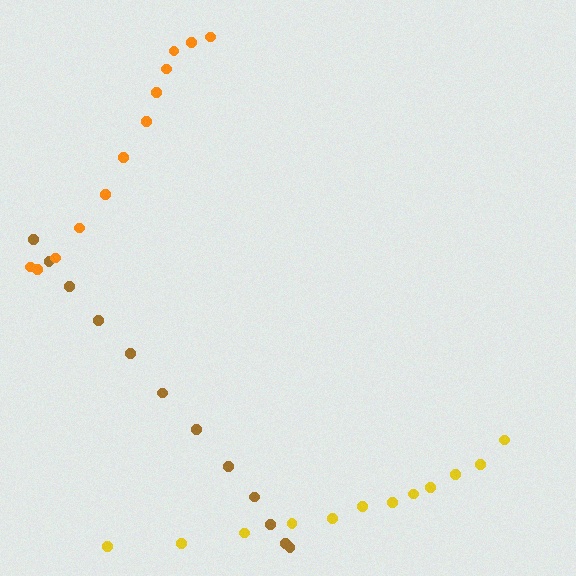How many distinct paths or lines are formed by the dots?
There are 3 distinct paths.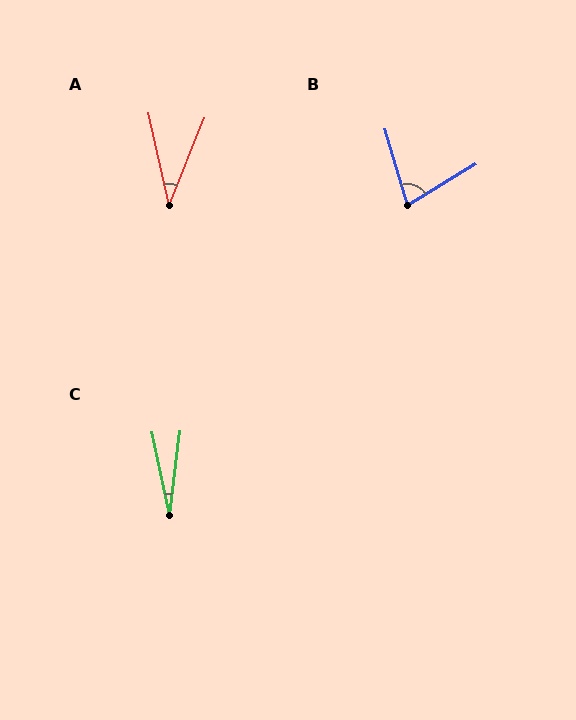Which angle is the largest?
B, at approximately 75 degrees.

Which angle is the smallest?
C, at approximately 19 degrees.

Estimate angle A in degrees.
Approximately 35 degrees.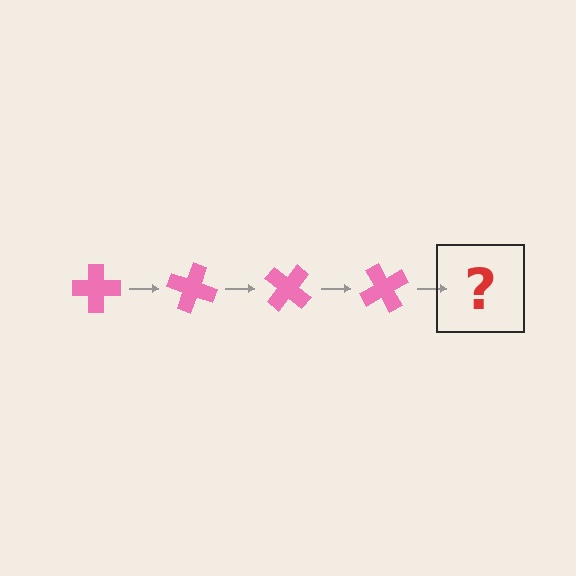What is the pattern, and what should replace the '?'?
The pattern is that the cross rotates 20 degrees each step. The '?' should be a pink cross rotated 80 degrees.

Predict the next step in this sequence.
The next step is a pink cross rotated 80 degrees.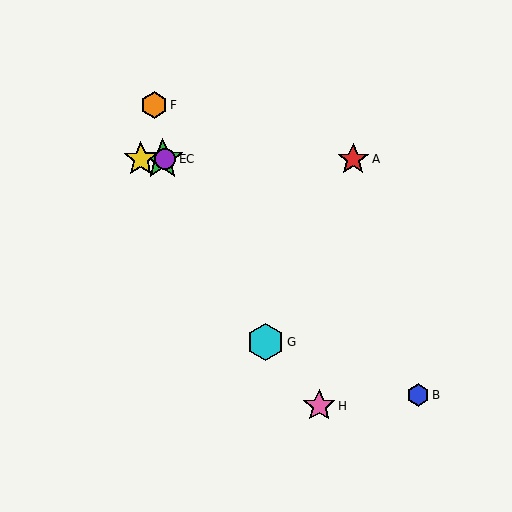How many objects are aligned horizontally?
4 objects (A, C, D, E) are aligned horizontally.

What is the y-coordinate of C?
Object C is at y≈159.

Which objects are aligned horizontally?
Objects A, C, D, E are aligned horizontally.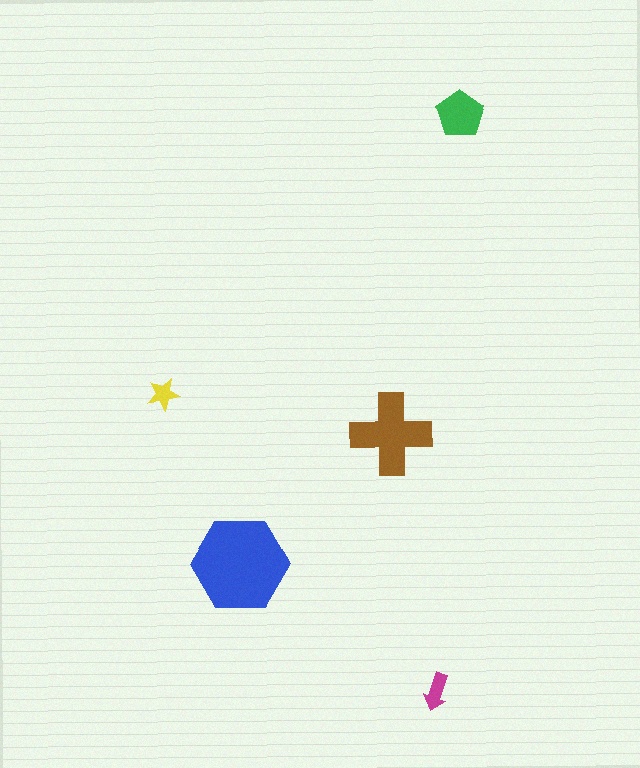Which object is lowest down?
The magenta arrow is bottommost.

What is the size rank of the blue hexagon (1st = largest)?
1st.